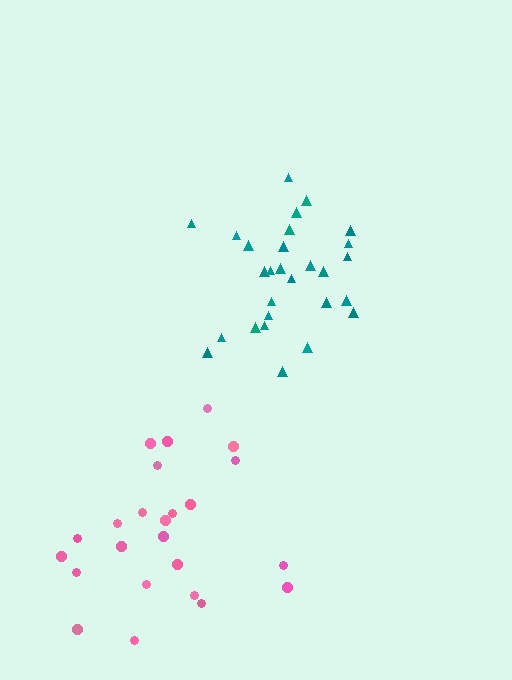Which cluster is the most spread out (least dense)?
Pink.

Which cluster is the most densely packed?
Teal.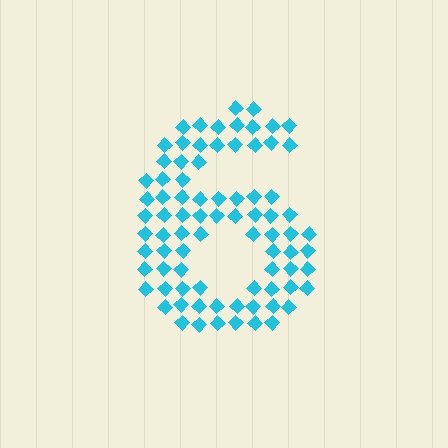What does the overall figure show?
The overall figure shows the digit 6.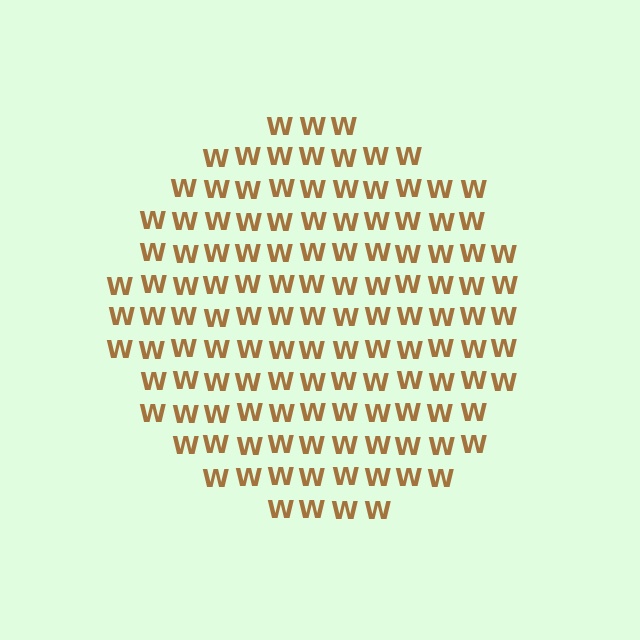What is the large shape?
The large shape is a circle.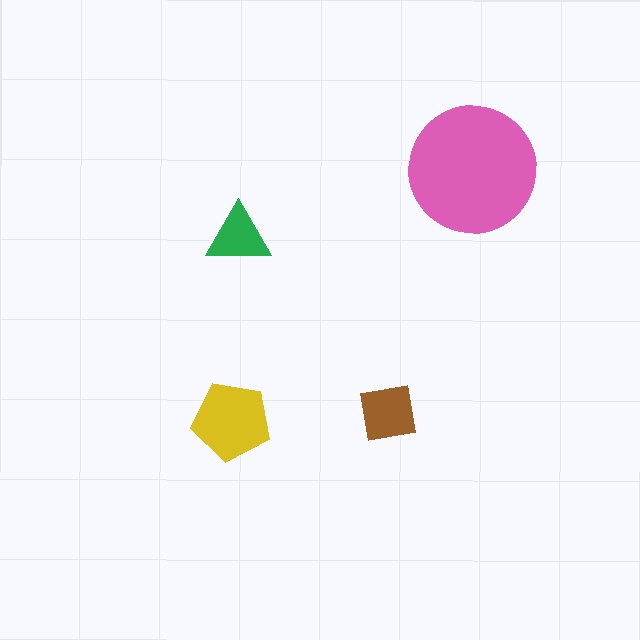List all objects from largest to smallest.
The pink circle, the yellow pentagon, the brown square, the green triangle.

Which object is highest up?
The pink circle is topmost.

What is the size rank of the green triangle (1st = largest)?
4th.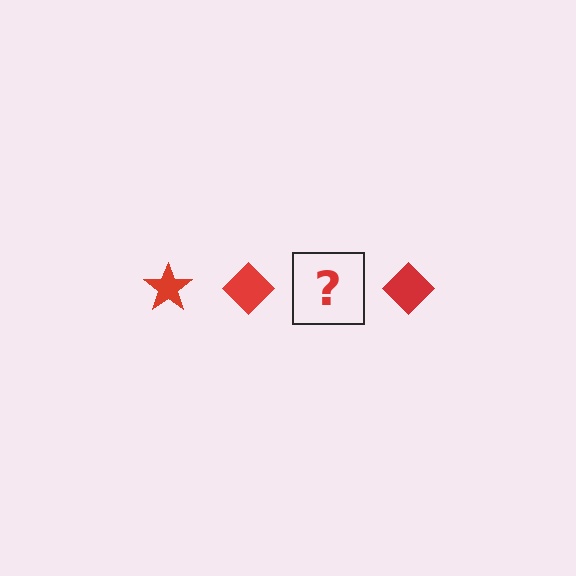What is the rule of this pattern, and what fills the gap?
The rule is that the pattern cycles through star, diamond shapes in red. The gap should be filled with a red star.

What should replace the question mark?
The question mark should be replaced with a red star.